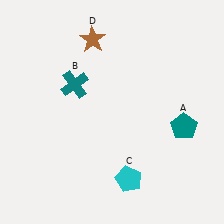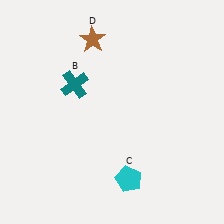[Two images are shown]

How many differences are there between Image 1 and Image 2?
There is 1 difference between the two images.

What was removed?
The teal pentagon (A) was removed in Image 2.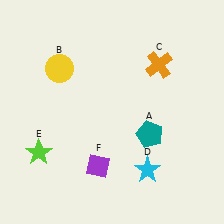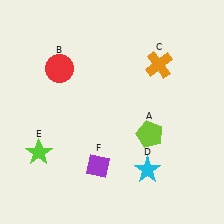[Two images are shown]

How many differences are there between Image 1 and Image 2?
There are 2 differences between the two images.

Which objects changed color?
A changed from teal to lime. B changed from yellow to red.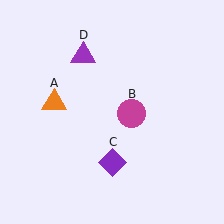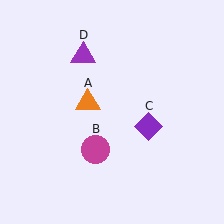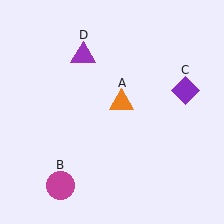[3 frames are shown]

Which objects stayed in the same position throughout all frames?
Purple triangle (object D) remained stationary.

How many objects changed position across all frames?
3 objects changed position: orange triangle (object A), magenta circle (object B), purple diamond (object C).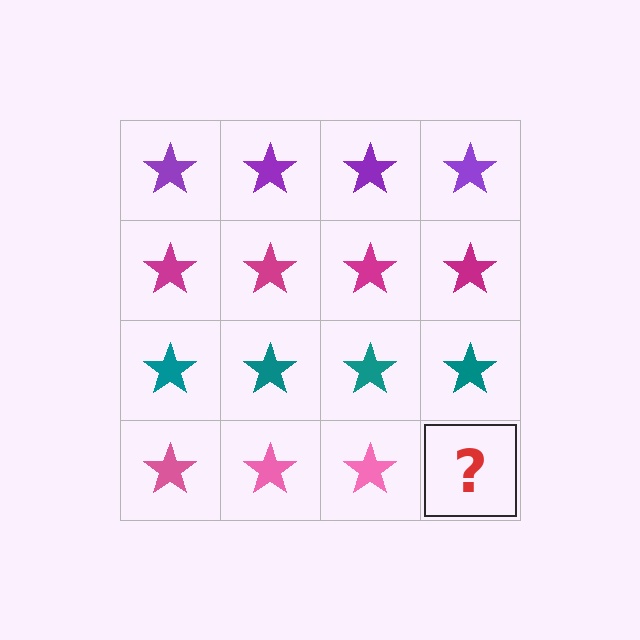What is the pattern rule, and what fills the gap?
The rule is that each row has a consistent color. The gap should be filled with a pink star.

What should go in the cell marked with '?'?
The missing cell should contain a pink star.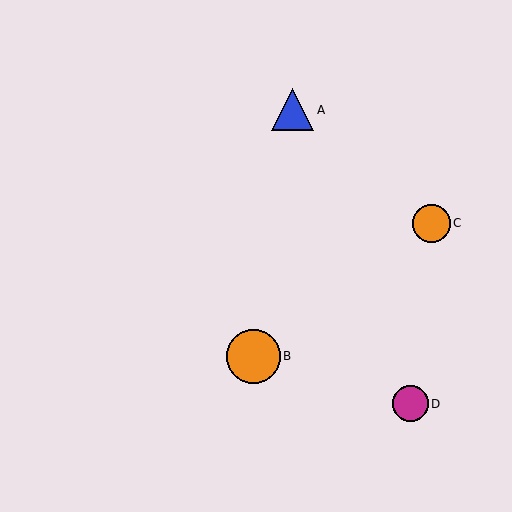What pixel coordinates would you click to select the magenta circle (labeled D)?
Click at (410, 404) to select the magenta circle D.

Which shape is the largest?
The orange circle (labeled B) is the largest.